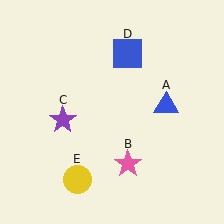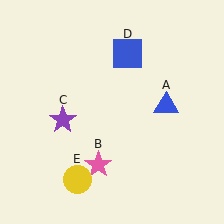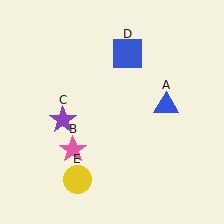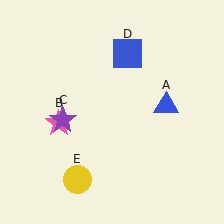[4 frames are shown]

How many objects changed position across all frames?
1 object changed position: pink star (object B).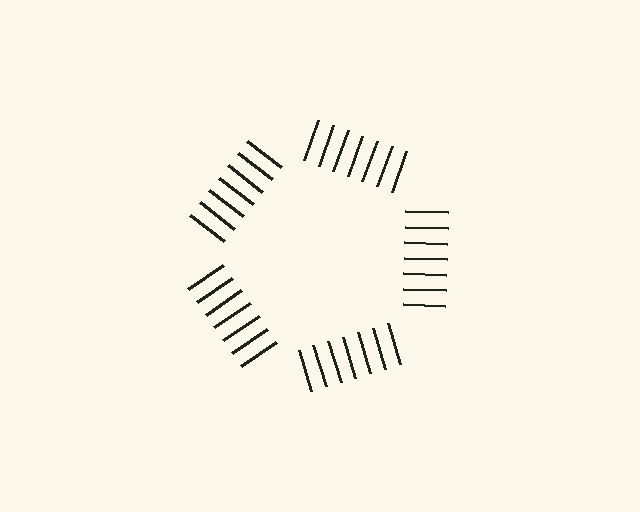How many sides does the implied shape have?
5 sides — the line-ends trace a pentagon.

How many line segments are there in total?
35 — 7 along each of the 5 edges.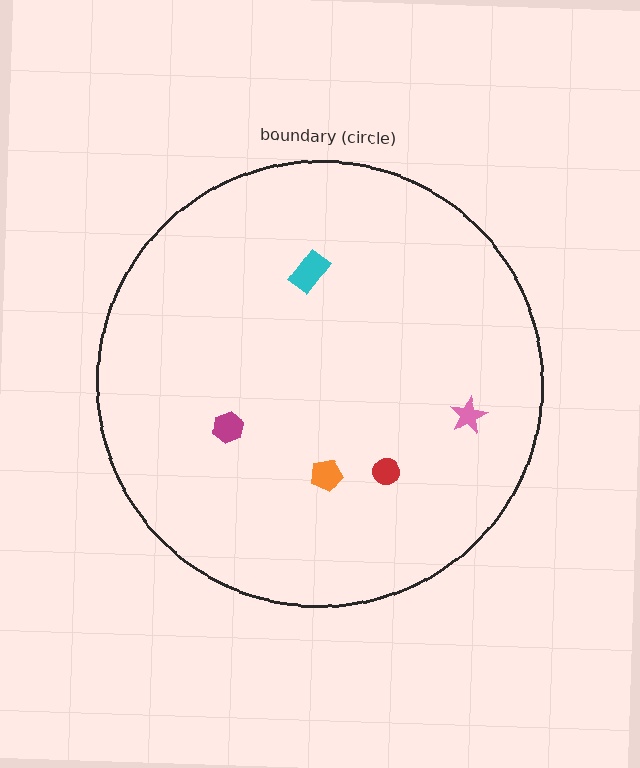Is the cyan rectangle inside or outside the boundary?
Inside.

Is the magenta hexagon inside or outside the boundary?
Inside.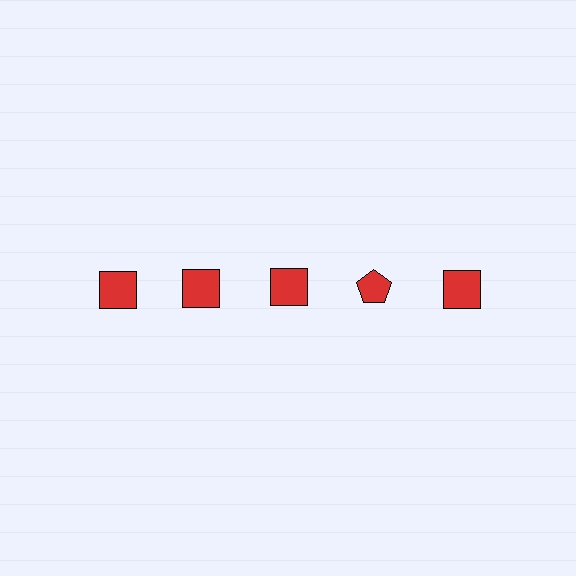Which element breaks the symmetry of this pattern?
The red pentagon in the top row, second from right column breaks the symmetry. All other shapes are red squares.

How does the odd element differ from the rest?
It has a different shape: pentagon instead of square.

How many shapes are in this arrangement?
There are 5 shapes arranged in a grid pattern.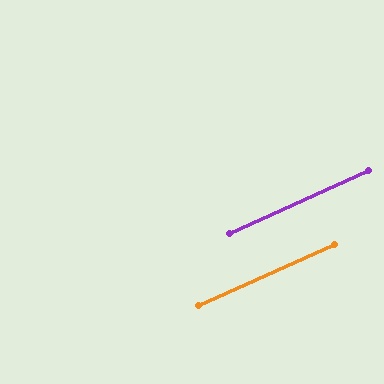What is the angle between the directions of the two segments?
Approximately 0 degrees.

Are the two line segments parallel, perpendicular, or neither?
Parallel — their directions differ by only 0.2°.